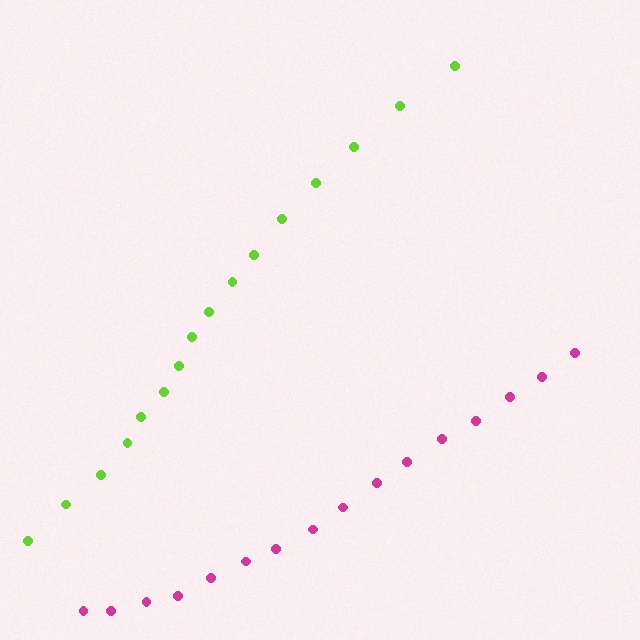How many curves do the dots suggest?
There are 2 distinct paths.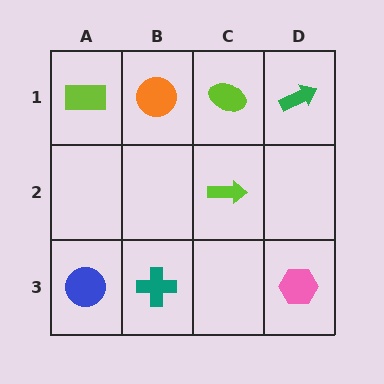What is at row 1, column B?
An orange circle.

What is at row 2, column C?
A lime arrow.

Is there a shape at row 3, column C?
No, that cell is empty.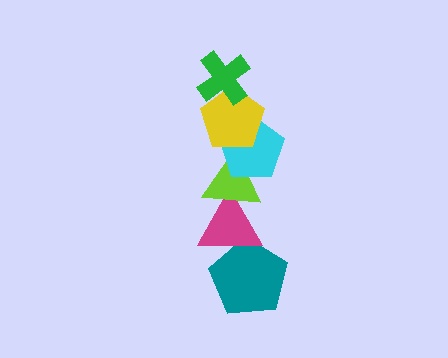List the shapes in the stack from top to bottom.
From top to bottom: the green cross, the yellow pentagon, the cyan pentagon, the lime triangle, the magenta triangle, the teal pentagon.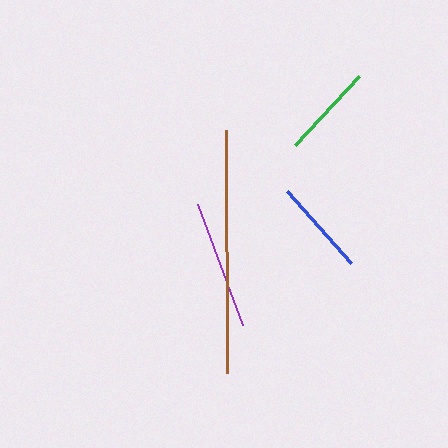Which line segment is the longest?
The brown line is the longest at approximately 243 pixels.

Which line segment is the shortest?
The green line is the shortest at approximately 95 pixels.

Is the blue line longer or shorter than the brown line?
The brown line is longer than the blue line.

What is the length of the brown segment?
The brown segment is approximately 243 pixels long.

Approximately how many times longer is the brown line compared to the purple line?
The brown line is approximately 1.9 times the length of the purple line.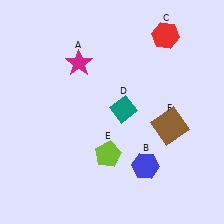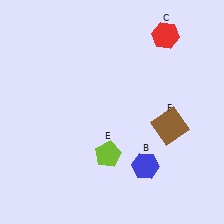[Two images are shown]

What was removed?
The magenta star (A), the teal diamond (D) were removed in Image 2.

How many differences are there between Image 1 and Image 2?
There are 2 differences between the two images.